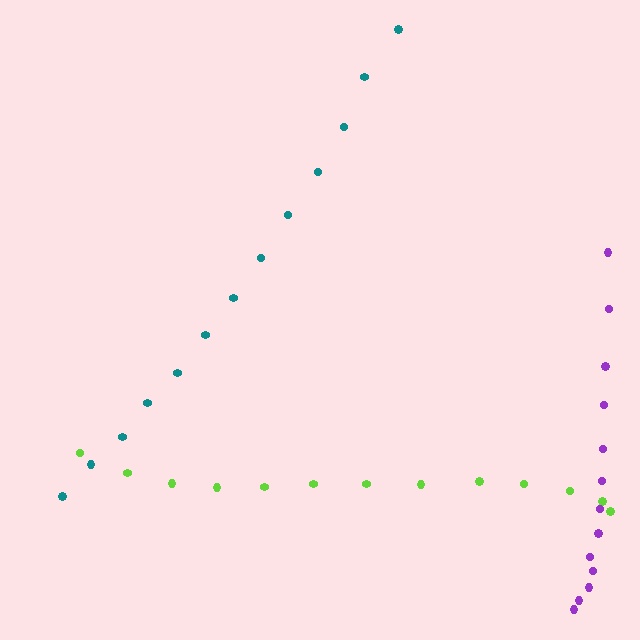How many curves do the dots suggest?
There are 3 distinct paths.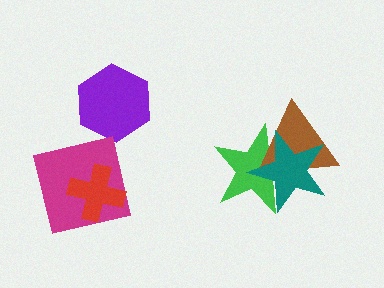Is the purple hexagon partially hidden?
No, no other shape covers it.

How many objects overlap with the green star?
2 objects overlap with the green star.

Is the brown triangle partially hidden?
Yes, it is partially covered by another shape.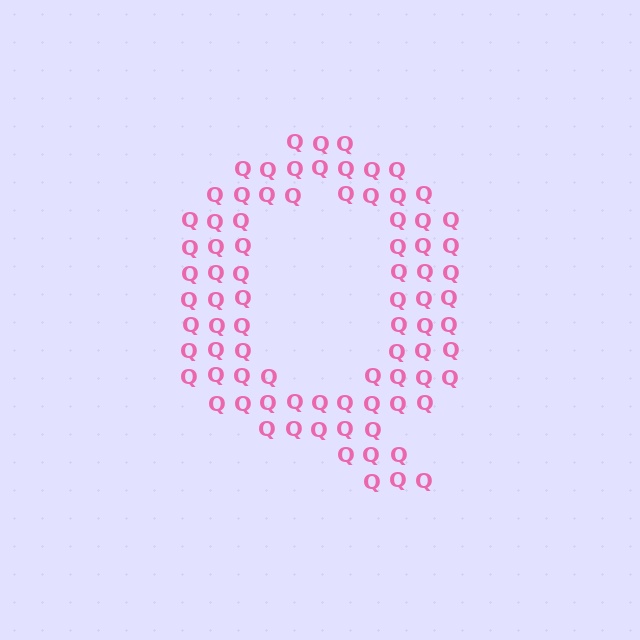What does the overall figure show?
The overall figure shows the letter Q.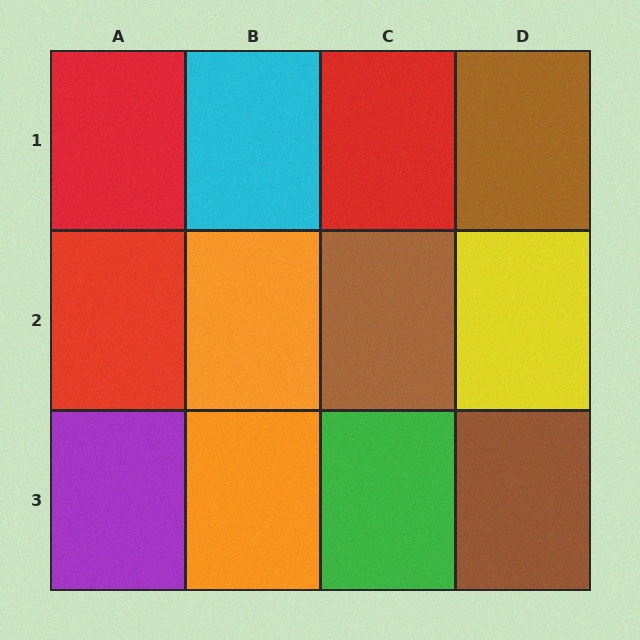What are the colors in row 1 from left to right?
Red, cyan, red, brown.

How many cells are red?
3 cells are red.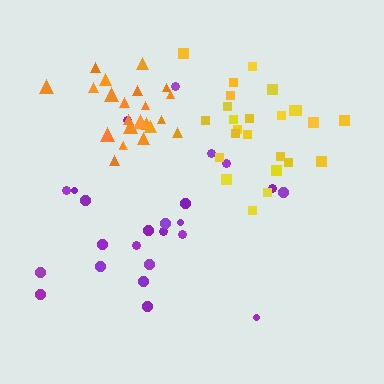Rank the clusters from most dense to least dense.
orange, yellow, purple.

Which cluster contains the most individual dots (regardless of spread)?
Yellow (25).